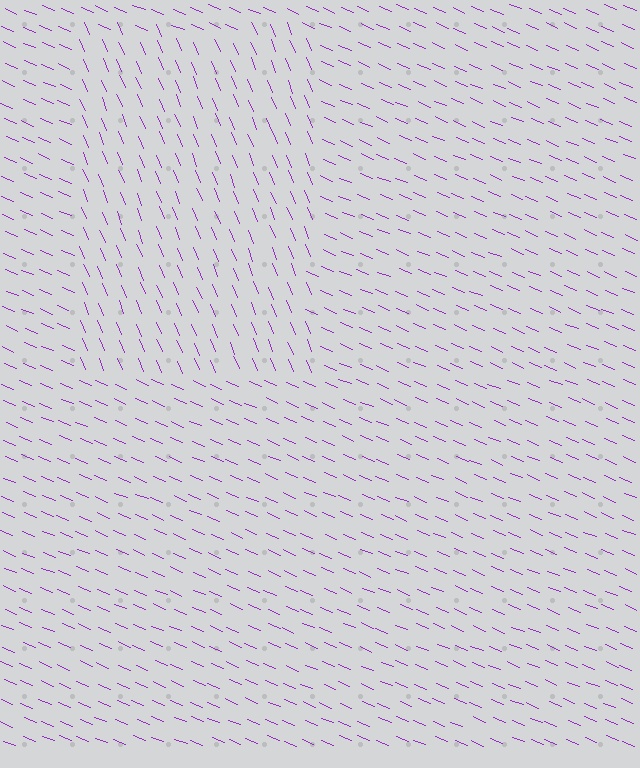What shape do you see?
I see a rectangle.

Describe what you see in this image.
The image is filled with small purple line segments. A rectangle region in the image has lines oriented differently from the surrounding lines, creating a visible texture boundary.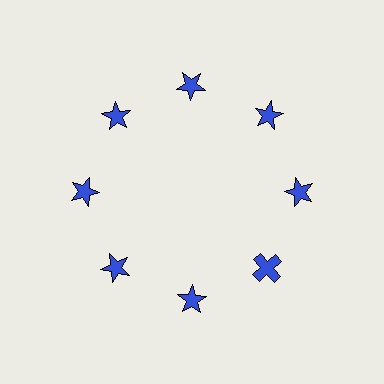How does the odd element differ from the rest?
It has a different shape: cross instead of star.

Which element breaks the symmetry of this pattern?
The blue cross at roughly the 4 o'clock position breaks the symmetry. All other shapes are blue stars.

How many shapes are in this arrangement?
There are 8 shapes arranged in a ring pattern.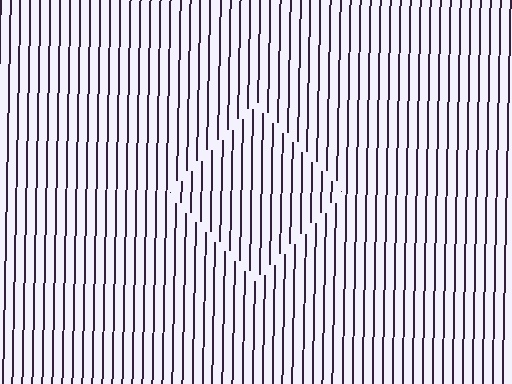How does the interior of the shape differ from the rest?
The interior of the shape contains the same grating, shifted by half a period — the contour is defined by the phase discontinuity where line-ends from the inner and outer gratings abut.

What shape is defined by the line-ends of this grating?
An illusory square. The interior of the shape contains the same grating, shifted by half a period — the contour is defined by the phase discontinuity where line-ends from the inner and outer gratings abut.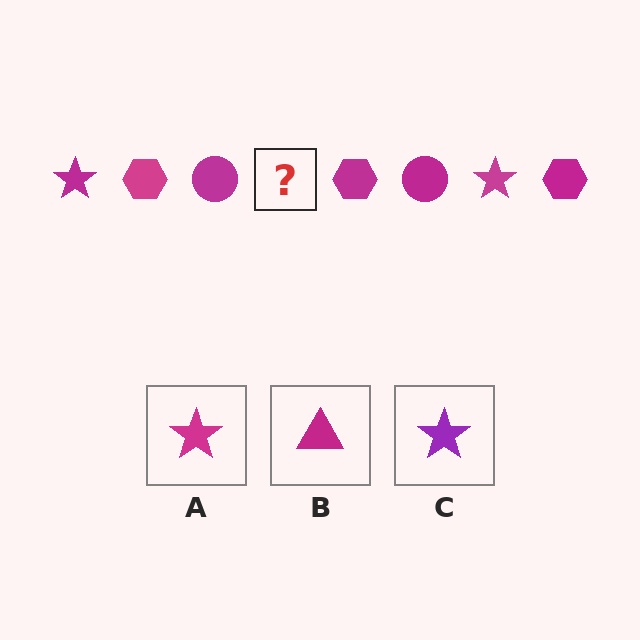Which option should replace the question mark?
Option A.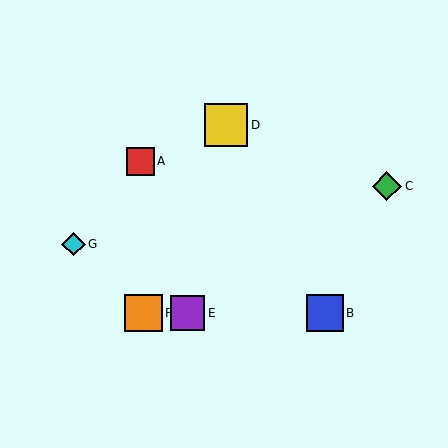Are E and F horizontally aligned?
Yes, both are at y≈313.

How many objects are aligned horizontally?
3 objects (B, E, F) are aligned horizontally.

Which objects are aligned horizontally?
Objects B, E, F are aligned horizontally.